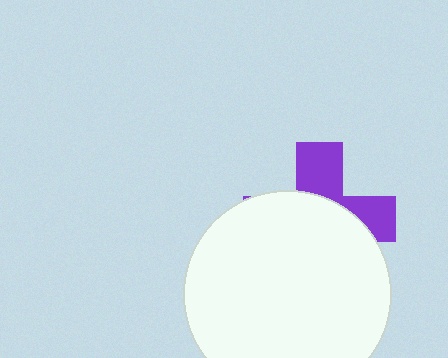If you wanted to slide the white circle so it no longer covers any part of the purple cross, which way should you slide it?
Slide it down — that is the most direct way to separate the two shapes.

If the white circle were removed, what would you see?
You would see the complete purple cross.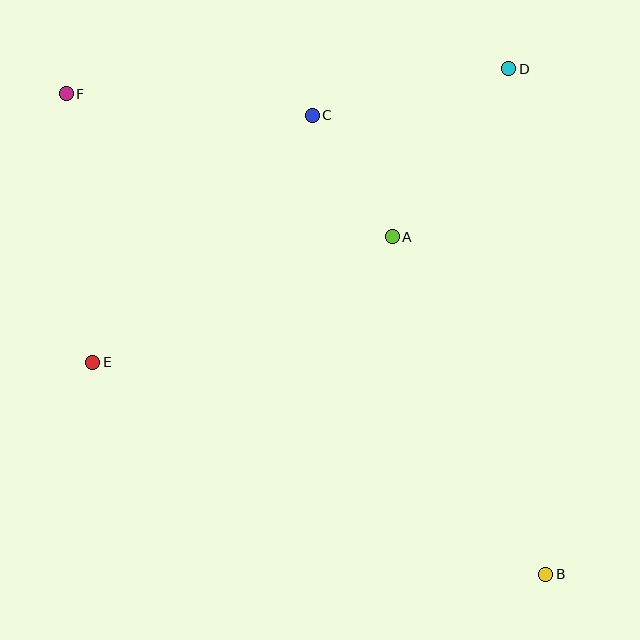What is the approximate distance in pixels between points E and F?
The distance between E and F is approximately 270 pixels.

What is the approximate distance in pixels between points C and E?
The distance between C and E is approximately 330 pixels.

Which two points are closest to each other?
Points A and C are closest to each other.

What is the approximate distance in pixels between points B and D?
The distance between B and D is approximately 507 pixels.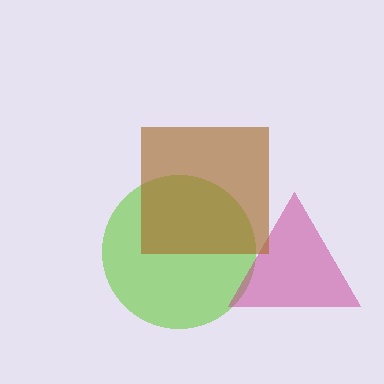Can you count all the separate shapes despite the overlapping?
Yes, there are 3 separate shapes.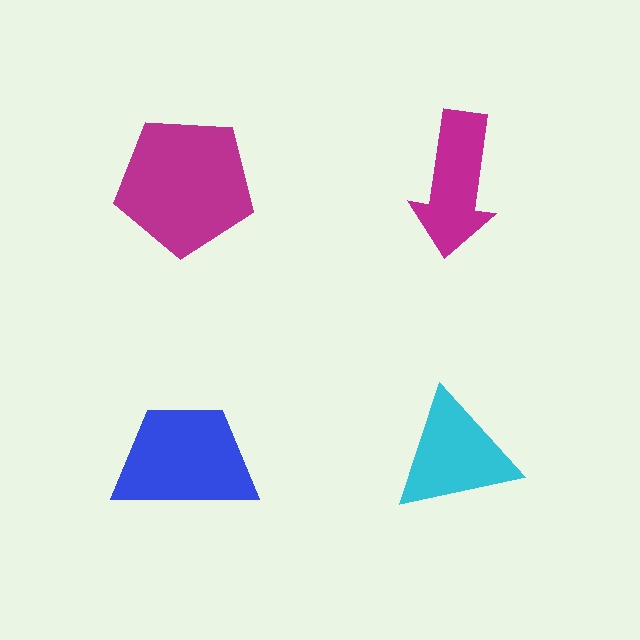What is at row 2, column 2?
A cyan triangle.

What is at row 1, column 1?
A magenta pentagon.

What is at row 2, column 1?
A blue trapezoid.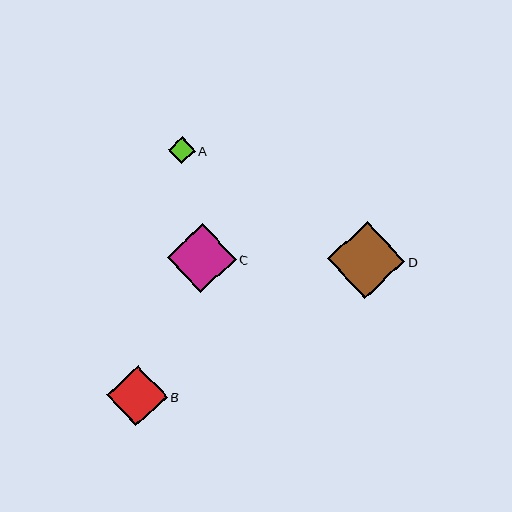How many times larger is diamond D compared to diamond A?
Diamond D is approximately 2.8 times the size of diamond A.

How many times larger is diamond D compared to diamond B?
Diamond D is approximately 1.3 times the size of diamond B.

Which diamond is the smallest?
Diamond A is the smallest with a size of approximately 27 pixels.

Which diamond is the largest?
Diamond D is the largest with a size of approximately 77 pixels.